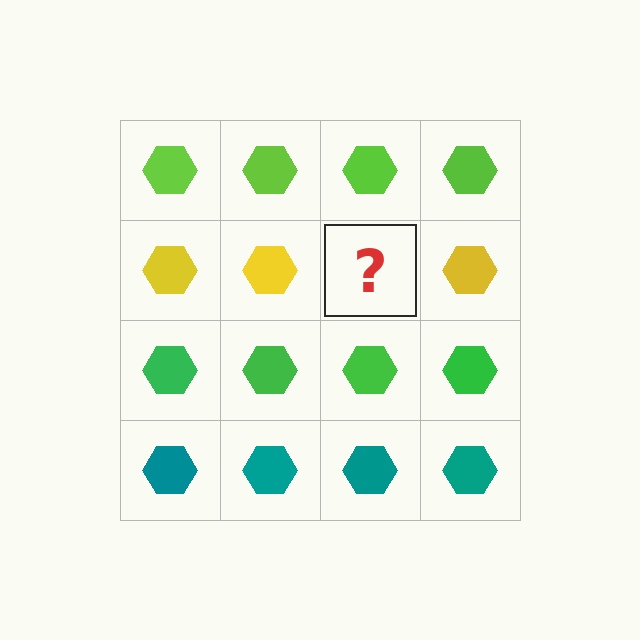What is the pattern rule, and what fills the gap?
The rule is that each row has a consistent color. The gap should be filled with a yellow hexagon.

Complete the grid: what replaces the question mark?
The question mark should be replaced with a yellow hexagon.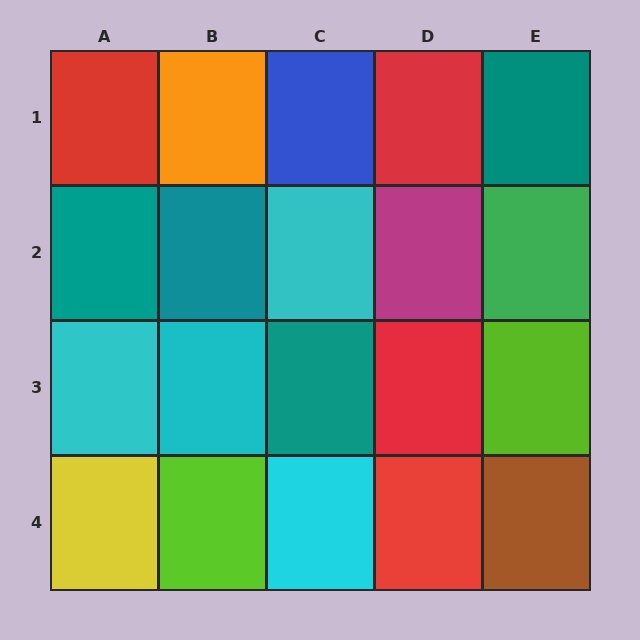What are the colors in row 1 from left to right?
Red, orange, blue, red, teal.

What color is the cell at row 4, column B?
Lime.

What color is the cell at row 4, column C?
Cyan.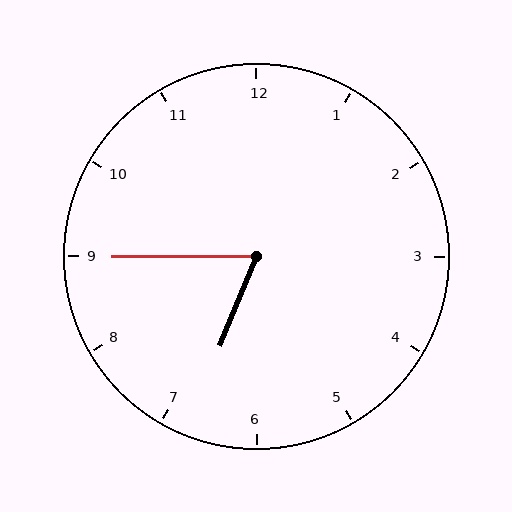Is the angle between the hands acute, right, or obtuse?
It is acute.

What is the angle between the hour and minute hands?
Approximately 68 degrees.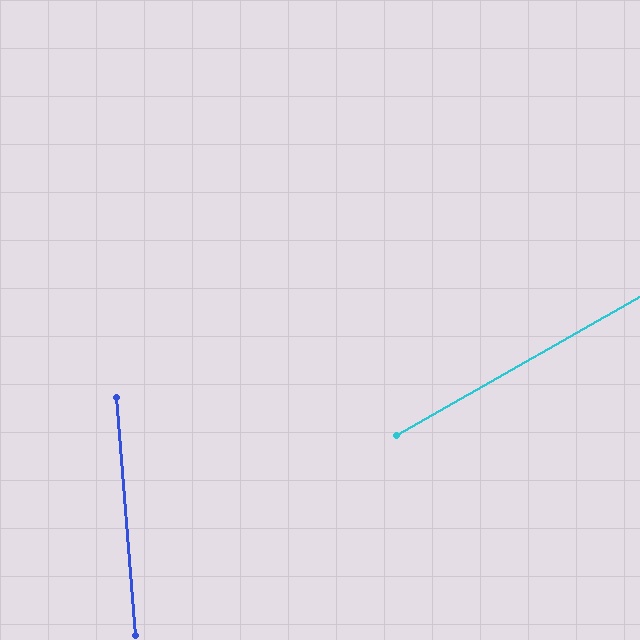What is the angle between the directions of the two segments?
Approximately 65 degrees.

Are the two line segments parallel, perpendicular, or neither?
Neither parallel nor perpendicular — they differ by about 65°.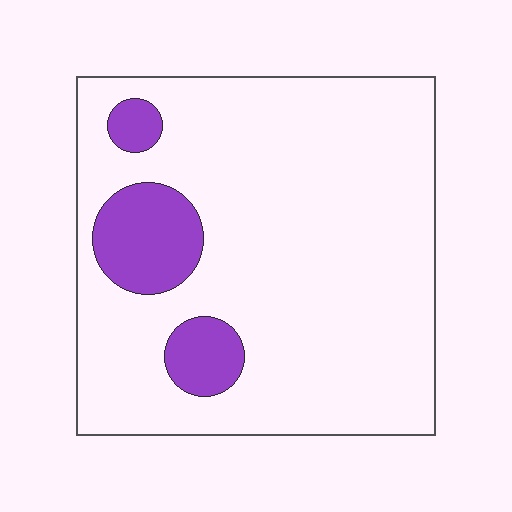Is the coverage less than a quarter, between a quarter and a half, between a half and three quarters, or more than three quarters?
Less than a quarter.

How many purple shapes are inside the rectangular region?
3.